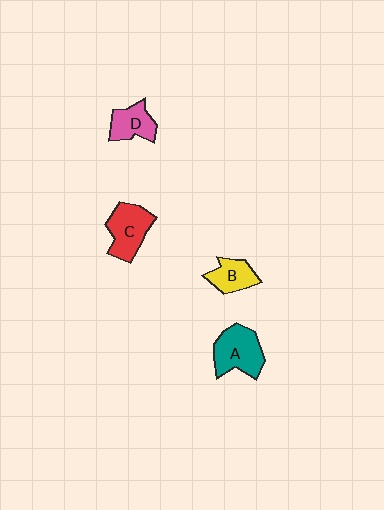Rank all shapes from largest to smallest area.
From largest to smallest: A (teal), C (red), D (pink), B (yellow).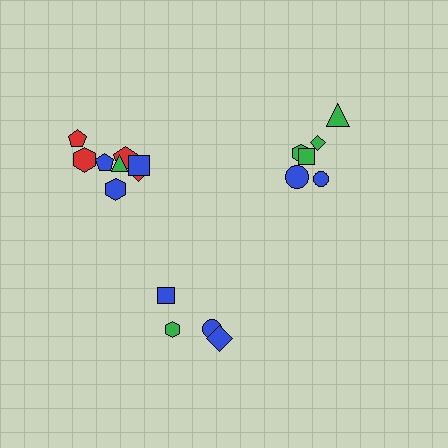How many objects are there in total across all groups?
There are 18 objects.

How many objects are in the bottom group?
There are 4 objects.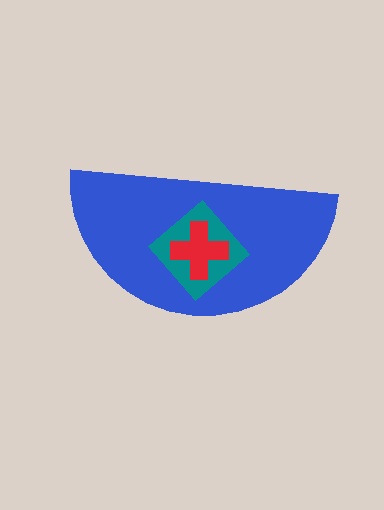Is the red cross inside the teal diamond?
Yes.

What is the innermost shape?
The red cross.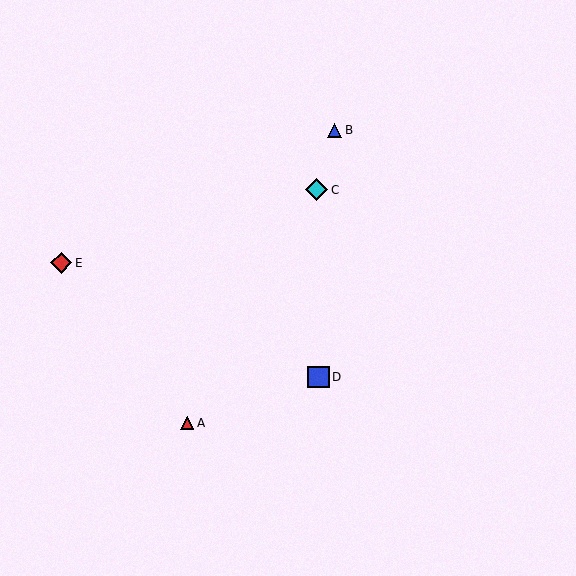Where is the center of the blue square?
The center of the blue square is at (318, 377).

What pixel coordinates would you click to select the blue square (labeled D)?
Click at (318, 377) to select the blue square D.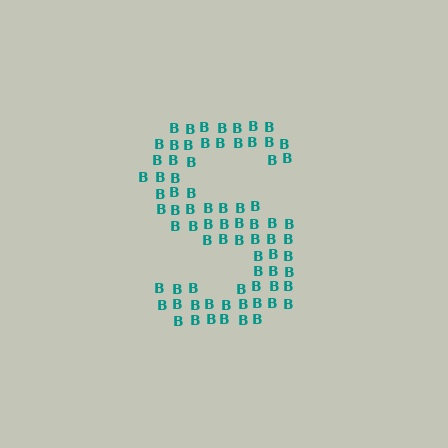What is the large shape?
The large shape is the letter S.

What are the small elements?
The small elements are letter B's.